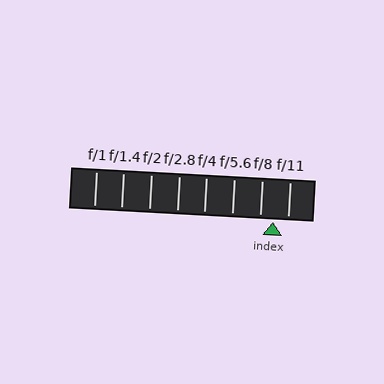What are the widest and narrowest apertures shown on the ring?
The widest aperture shown is f/1 and the narrowest is f/11.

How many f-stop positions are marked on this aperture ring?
There are 8 f-stop positions marked.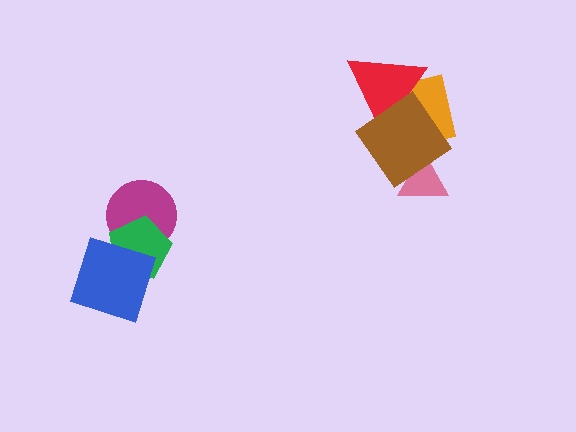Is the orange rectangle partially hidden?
Yes, it is partially covered by another shape.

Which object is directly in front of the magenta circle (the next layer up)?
The green pentagon is directly in front of the magenta circle.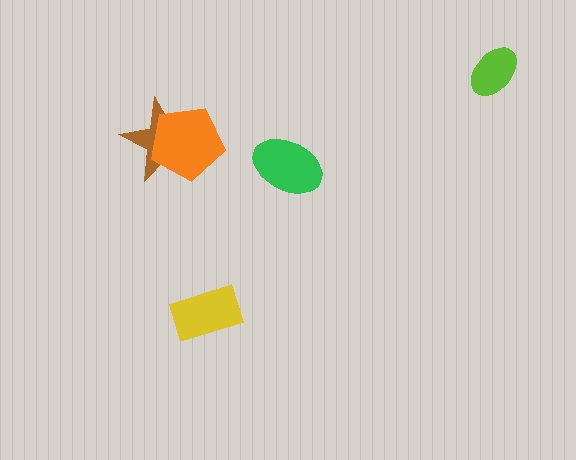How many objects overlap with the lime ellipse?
0 objects overlap with the lime ellipse.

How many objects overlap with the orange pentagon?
1 object overlaps with the orange pentagon.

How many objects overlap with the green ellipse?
0 objects overlap with the green ellipse.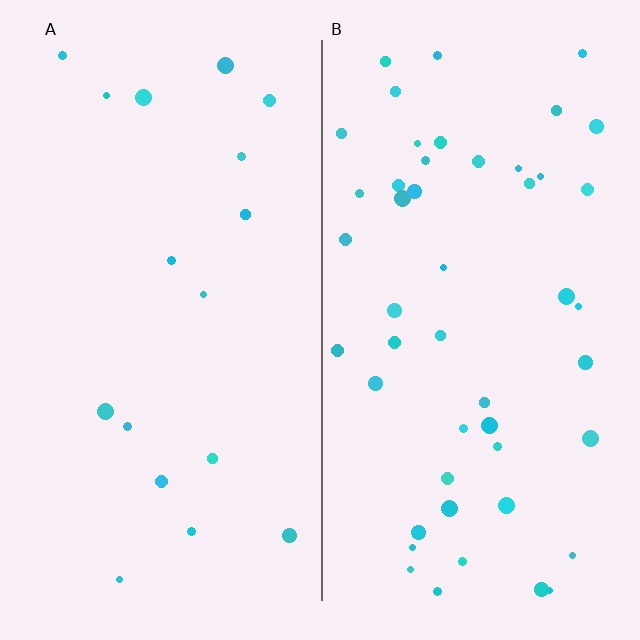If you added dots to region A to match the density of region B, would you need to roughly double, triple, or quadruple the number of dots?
Approximately triple.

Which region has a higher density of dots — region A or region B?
B (the right).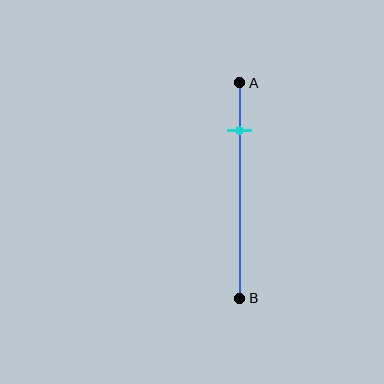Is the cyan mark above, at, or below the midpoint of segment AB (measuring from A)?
The cyan mark is above the midpoint of segment AB.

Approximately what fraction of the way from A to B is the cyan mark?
The cyan mark is approximately 20% of the way from A to B.